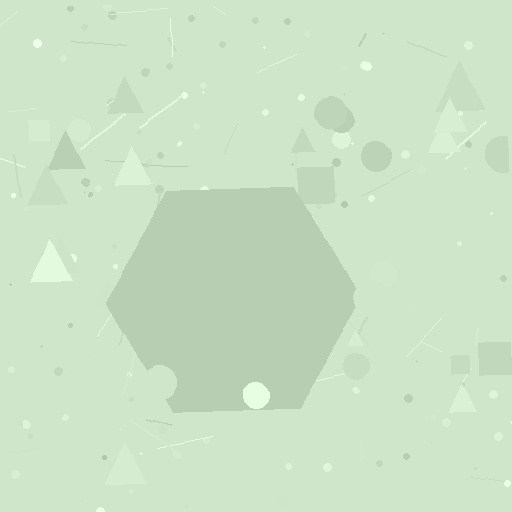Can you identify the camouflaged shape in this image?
The camouflaged shape is a hexagon.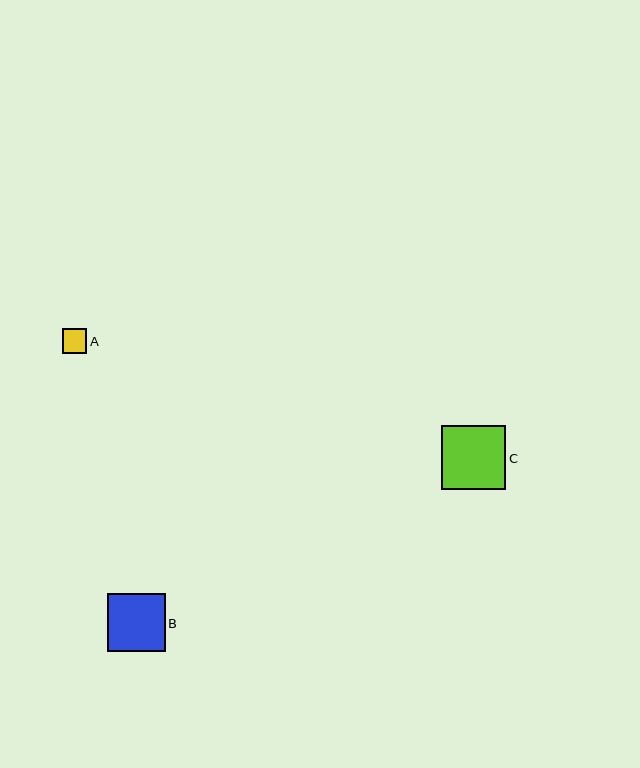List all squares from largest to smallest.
From largest to smallest: C, B, A.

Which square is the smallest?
Square A is the smallest with a size of approximately 24 pixels.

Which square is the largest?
Square C is the largest with a size of approximately 64 pixels.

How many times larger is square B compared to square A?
Square B is approximately 2.4 times the size of square A.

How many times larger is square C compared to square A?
Square C is approximately 2.6 times the size of square A.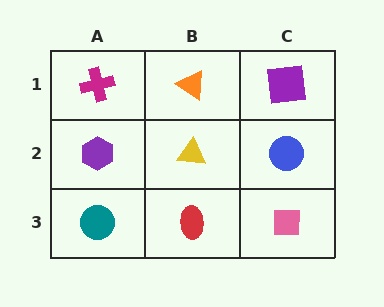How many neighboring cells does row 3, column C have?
2.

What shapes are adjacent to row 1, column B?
A yellow triangle (row 2, column B), a magenta cross (row 1, column A), a purple square (row 1, column C).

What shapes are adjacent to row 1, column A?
A purple hexagon (row 2, column A), an orange triangle (row 1, column B).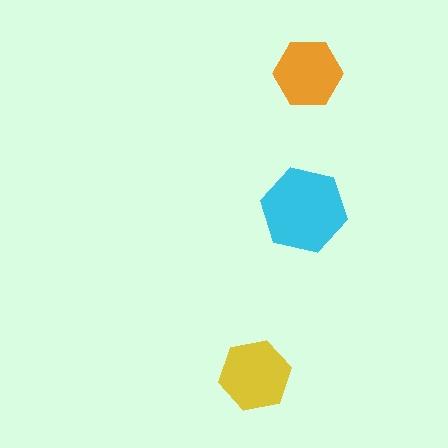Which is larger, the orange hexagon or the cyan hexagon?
The cyan one.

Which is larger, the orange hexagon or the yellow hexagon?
The yellow one.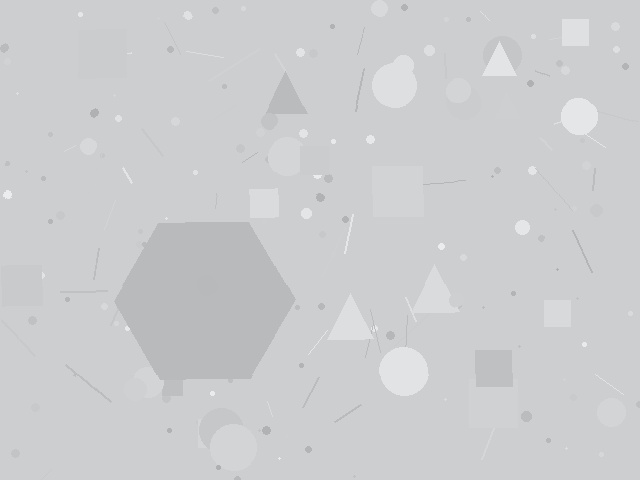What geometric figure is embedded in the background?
A hexagon is embedded in the background.